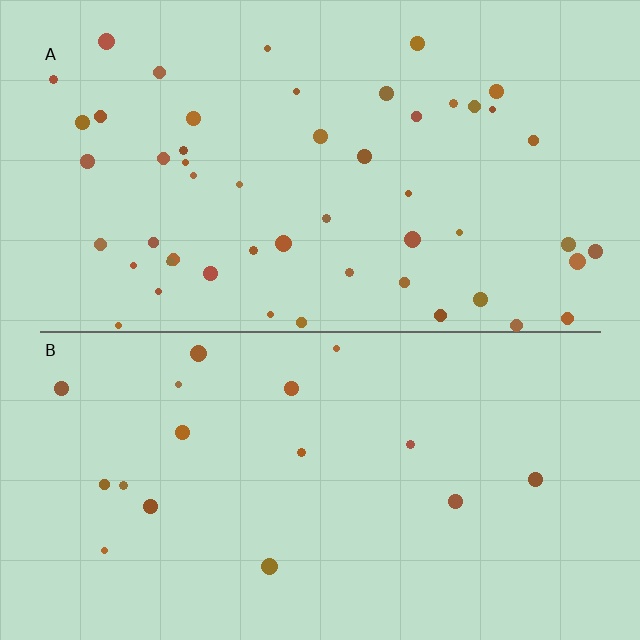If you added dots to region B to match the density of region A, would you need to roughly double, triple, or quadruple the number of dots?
Approximately triple.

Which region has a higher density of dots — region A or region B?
A (the top).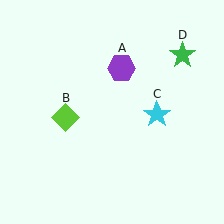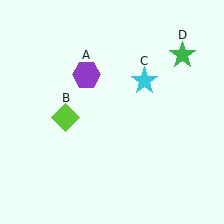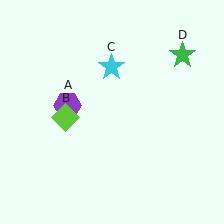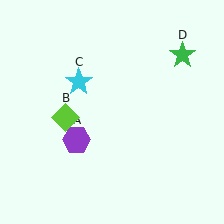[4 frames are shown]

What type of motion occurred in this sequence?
The purple hexagon (object A), cyan star (object C) rotated counterclockwise around the center of the scene.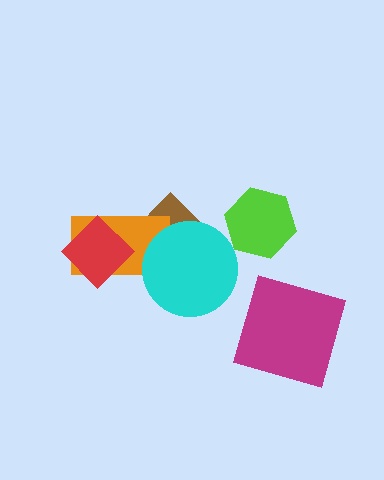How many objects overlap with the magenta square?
0 objects overlap with the magenta square.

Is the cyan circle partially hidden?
No, no other shape covers it.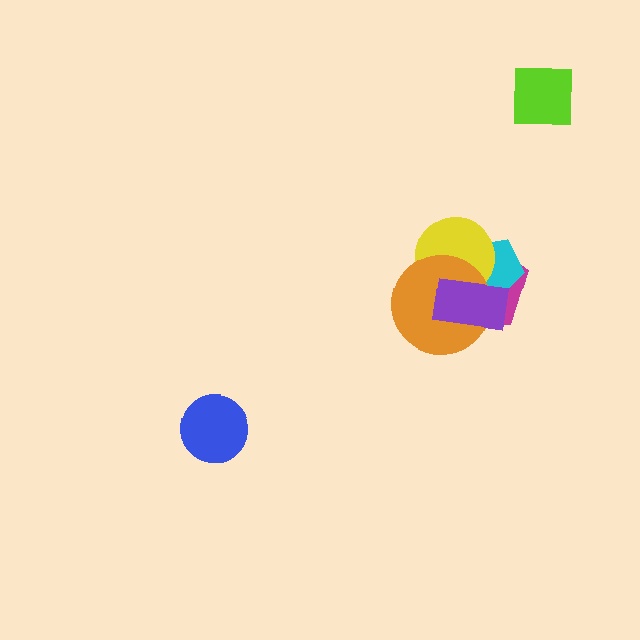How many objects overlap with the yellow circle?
4 objects overlap with the yellow circle.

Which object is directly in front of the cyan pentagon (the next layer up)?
The yellow circle is directly in front of the cyan pentagon.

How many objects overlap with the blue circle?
0 objects overlap with the blue circle.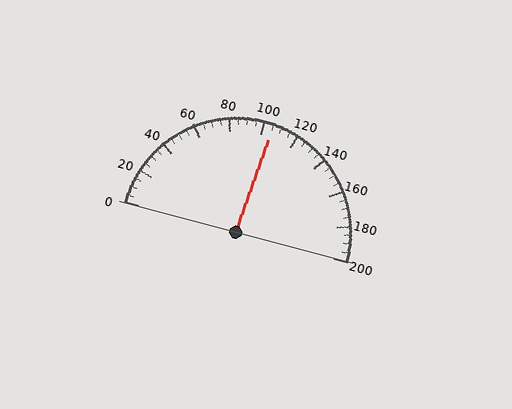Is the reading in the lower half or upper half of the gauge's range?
The reading is in the upper half of the range (0 to 200).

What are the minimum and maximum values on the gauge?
The gauge ranges from 0 to 200.